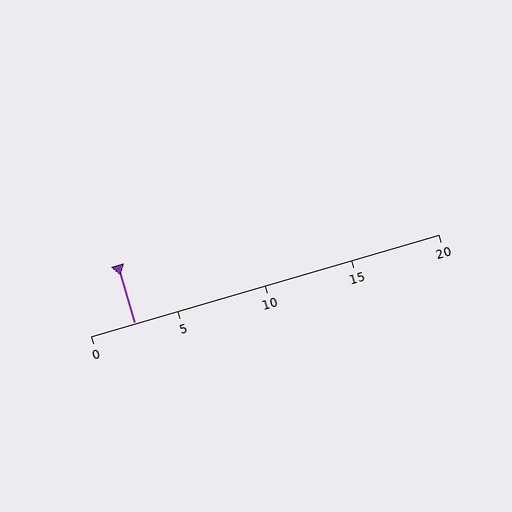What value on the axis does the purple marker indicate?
The marker indicates approximately 2.5.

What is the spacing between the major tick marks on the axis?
The major ticks are spaced 5 apart.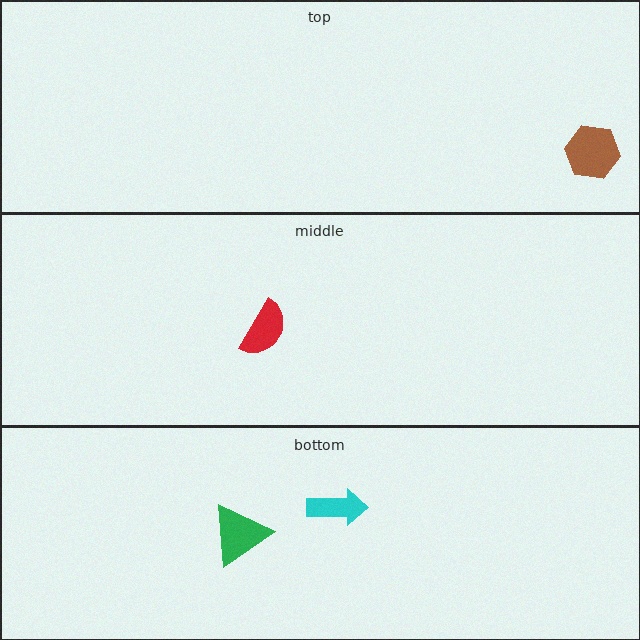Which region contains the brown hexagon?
The top region.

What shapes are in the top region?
The brown hexagon.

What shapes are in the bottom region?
The cyan arrow, the green triangle.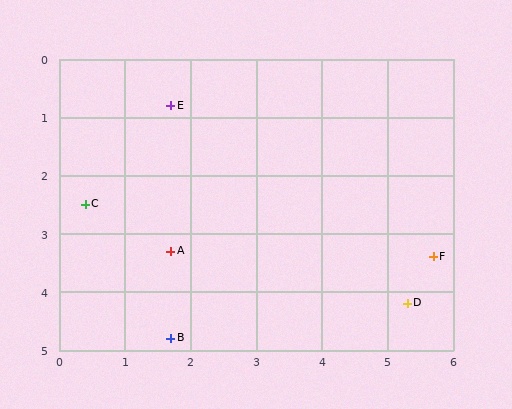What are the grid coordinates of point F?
Point F is at approximately (5.7, 3.4).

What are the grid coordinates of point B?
Point B is at approximately (1.7, 4.8).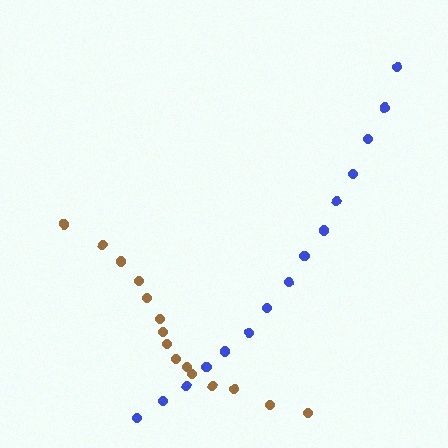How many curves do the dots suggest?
There are 2 distinct paths.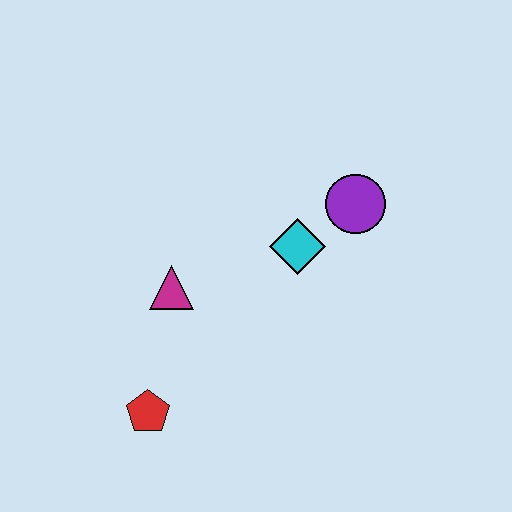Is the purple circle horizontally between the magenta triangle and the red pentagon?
No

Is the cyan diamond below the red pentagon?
No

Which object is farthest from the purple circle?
The red pentagon is farthest from the purple circle.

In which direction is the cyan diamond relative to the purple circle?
The cyan diamond is to the left of the purple circle.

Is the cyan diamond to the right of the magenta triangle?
Yes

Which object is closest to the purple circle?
The cyan diamond is closest to the purple circle.